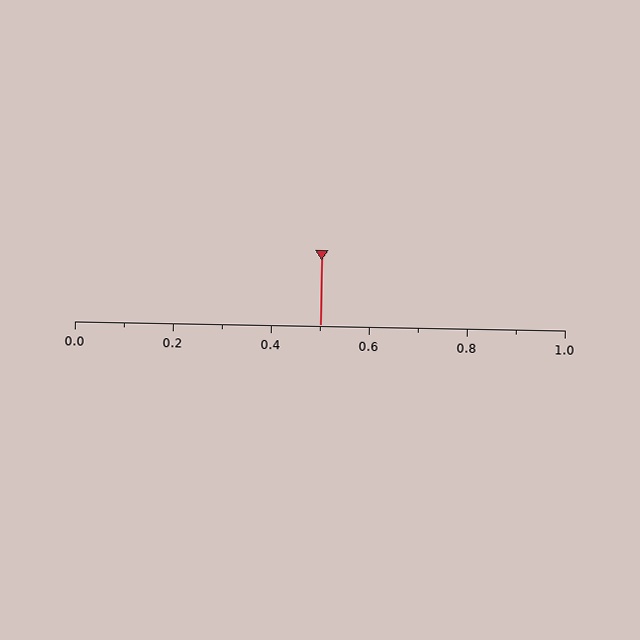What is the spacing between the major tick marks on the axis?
The major ticks are spaced 0.2 apart.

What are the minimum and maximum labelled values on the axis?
The axis runs from 0.0 to 1.0.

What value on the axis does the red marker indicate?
The marker indicates approximately 0.5.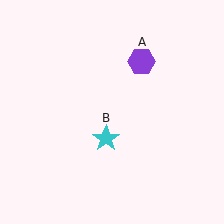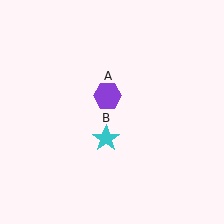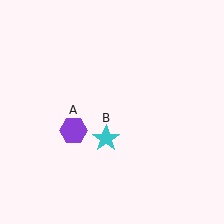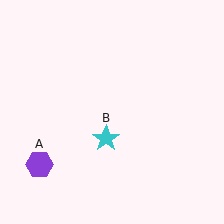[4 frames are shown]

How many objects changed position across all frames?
1 object changed position: purple hexagon (object A).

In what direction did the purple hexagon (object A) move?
The purple hexagon (object A) moved down and to the left.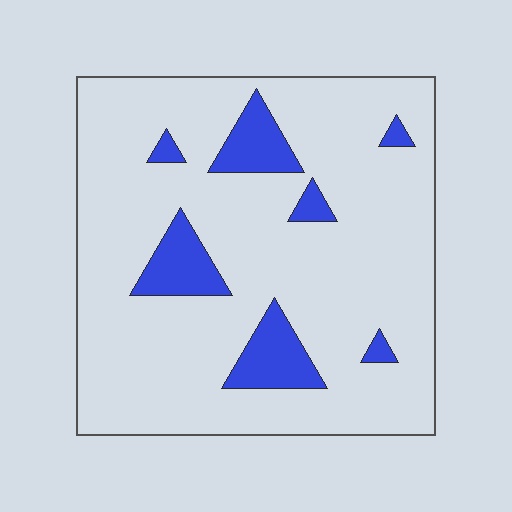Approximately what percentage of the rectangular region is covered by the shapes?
Approximately 15%.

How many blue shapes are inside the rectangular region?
7.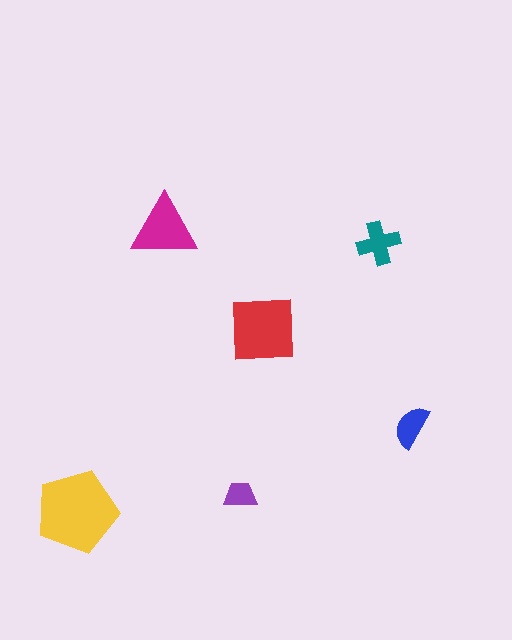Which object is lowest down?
The yellow pentagon is bottommost.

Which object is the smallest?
The purple trapezoid.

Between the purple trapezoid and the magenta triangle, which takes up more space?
The magenta triangle.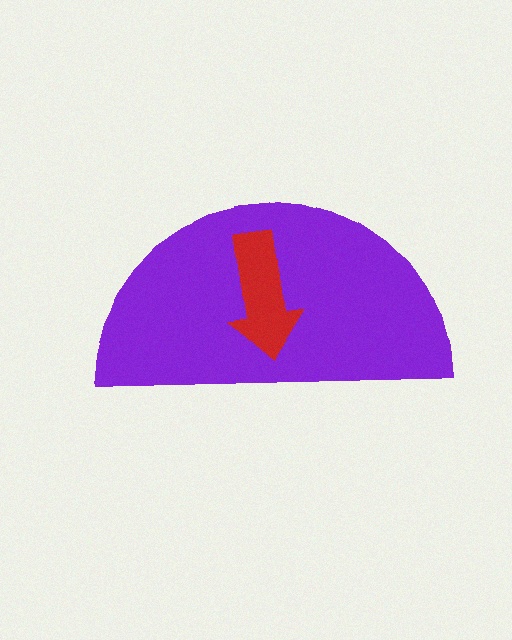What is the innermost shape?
The red arrow.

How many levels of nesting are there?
2.